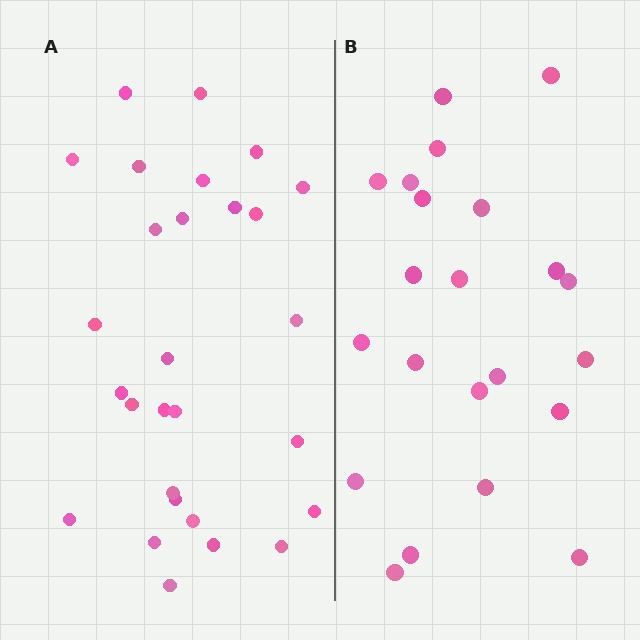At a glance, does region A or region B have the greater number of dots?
Region A (the left region) has more dots.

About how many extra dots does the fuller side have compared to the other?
Region A has about 6 more dots than region B.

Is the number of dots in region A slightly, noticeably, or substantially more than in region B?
Region A has noticeably more, but not dramatically so. The ratio is roughly 1.3 to 1.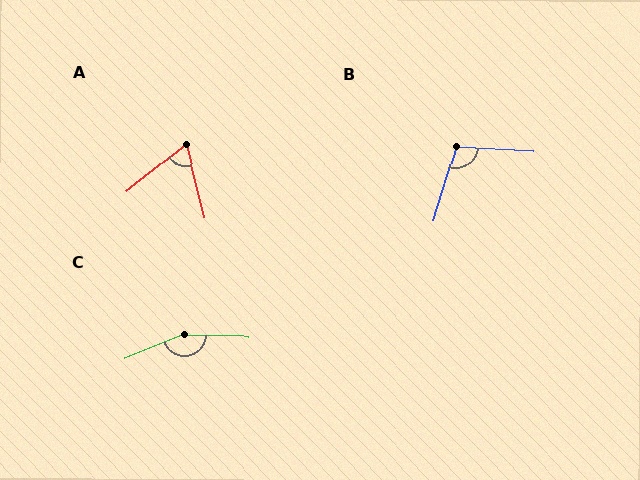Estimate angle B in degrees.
Approximately 103 degrees.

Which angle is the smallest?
A, at approximately 66 degrees.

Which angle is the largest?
C, at approximately 157 degrees.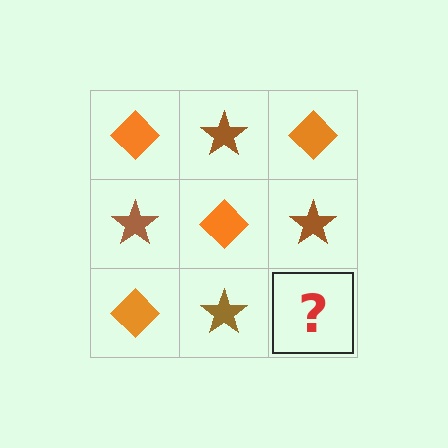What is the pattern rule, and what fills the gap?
The rule is that it alternates orange diamond and brown star in a checkerboard pattern. The gap should be filled with an orange diamond.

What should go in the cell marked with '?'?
The missing cell should contain an orange diamond.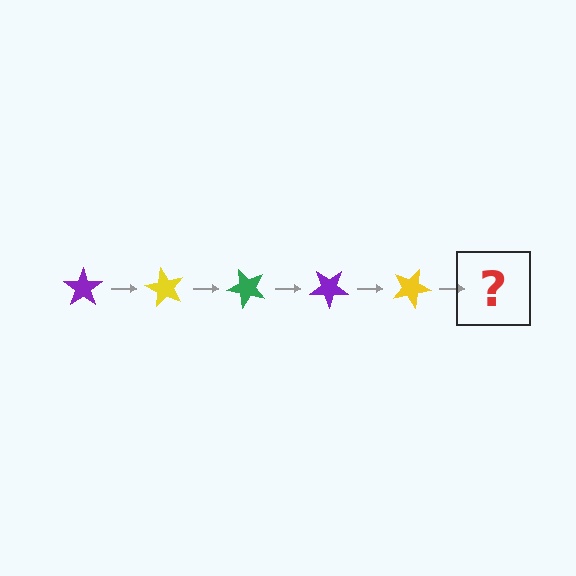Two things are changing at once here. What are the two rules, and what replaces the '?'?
The two rules are that it rotates 60 degrees each step and the color cycles through purple, yellow, and green. The '?' should be a green star, rotated 300 degrees from the start.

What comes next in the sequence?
The next element should be a green star, rotated 300 degrees from the start.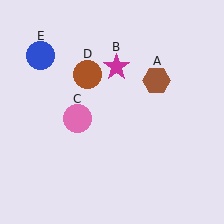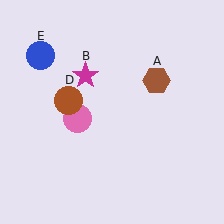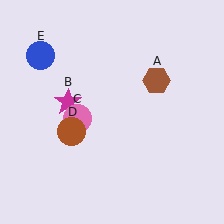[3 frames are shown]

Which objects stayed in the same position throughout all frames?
Brown hexagon (object A) and pink circle (object C) and blue circle (object E) remained stationary.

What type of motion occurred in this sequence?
The magenta star (object B), brown circle (object D) rotated counterclockwise around the center of the scene.